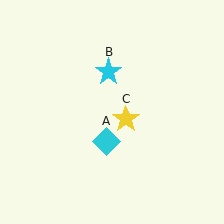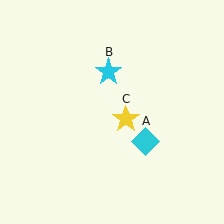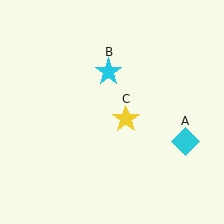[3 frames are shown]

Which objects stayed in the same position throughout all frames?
Cyan star (object B) and yellow star (object C) remained stationary.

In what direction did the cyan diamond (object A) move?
The cyan diamond (object A) moved right.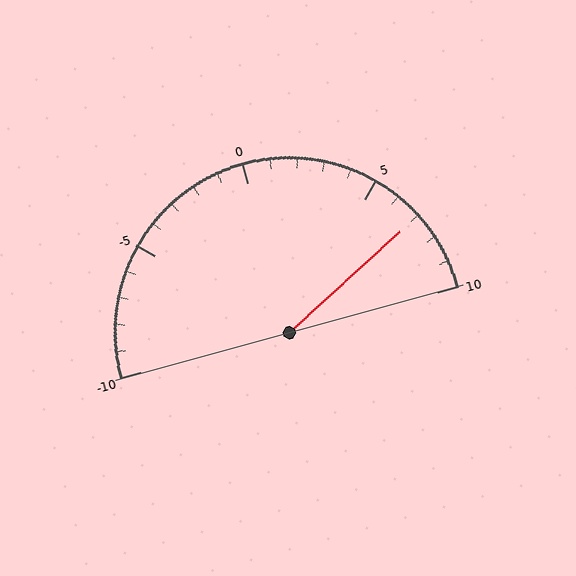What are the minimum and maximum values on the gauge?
The gauge ranges from -10 to 10.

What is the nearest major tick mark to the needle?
The nearest major tick mark is 5.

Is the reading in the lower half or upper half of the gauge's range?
The reading is in the upper half of the range (-10 to 10).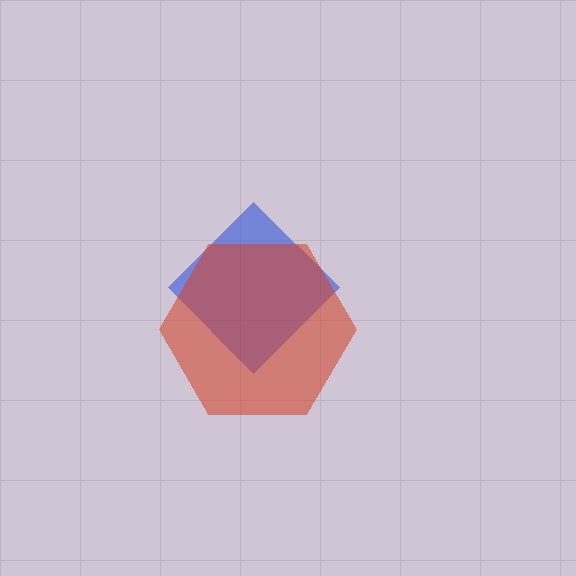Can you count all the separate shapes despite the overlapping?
Yes, there are 2 separate shapes.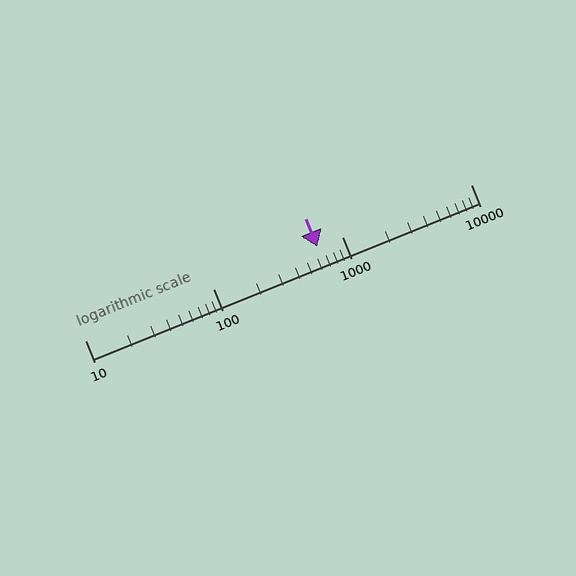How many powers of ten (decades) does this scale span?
The scale spans 3 decades, from 10 to 10000.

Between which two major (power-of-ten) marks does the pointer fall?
The pointer is between 100 and 1000.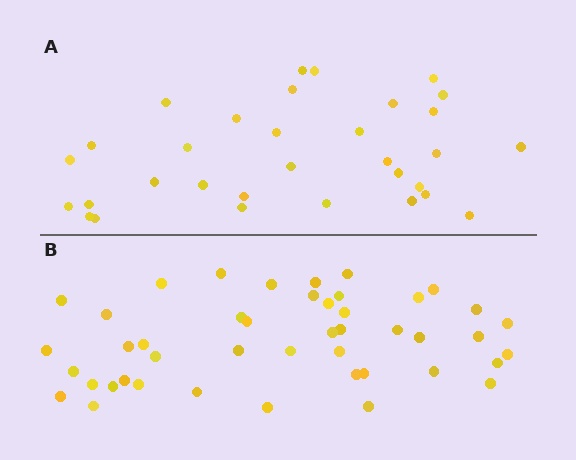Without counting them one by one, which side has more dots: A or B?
Region B (the bottom region) has more dots.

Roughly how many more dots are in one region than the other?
Region B has approximately 15 more dots than region A.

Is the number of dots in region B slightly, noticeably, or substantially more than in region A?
Region B has noticeably more, but not dramatically so. The ratio is roughly 1.4 to 1.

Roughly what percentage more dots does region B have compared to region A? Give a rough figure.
About 40% more.